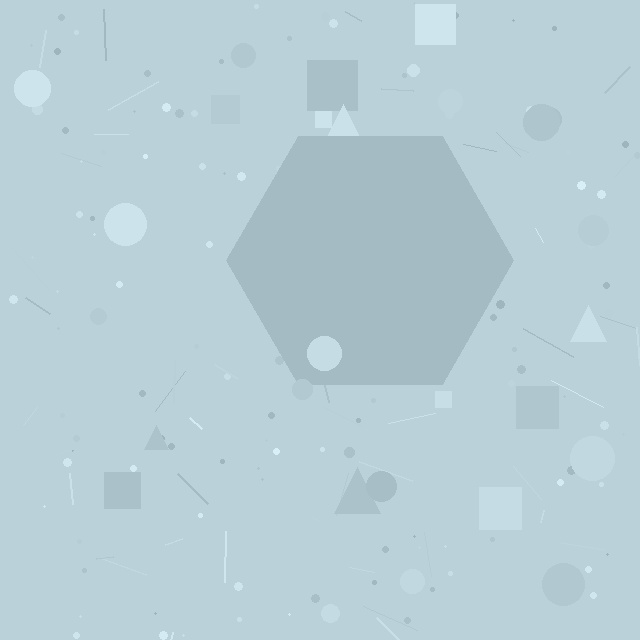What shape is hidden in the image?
A hexagon is hidden in the image.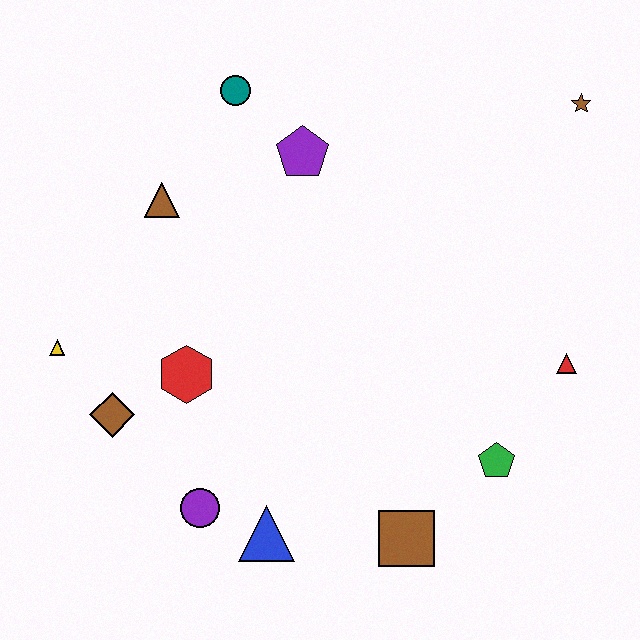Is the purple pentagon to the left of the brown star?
Yes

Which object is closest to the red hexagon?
The brown diamond is closest to the red hexagon.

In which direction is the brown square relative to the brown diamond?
The brown square is to the right of the brown diamond.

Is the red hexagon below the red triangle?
Yes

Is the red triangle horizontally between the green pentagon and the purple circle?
No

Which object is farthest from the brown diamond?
The brown star is farthest from the brown diamond.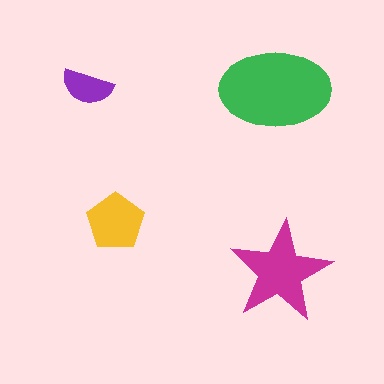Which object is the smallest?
The purple semicircle.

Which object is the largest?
The green ellipse.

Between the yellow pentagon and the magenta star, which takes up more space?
The magenta star.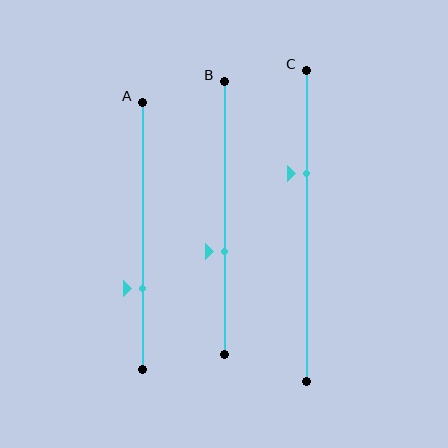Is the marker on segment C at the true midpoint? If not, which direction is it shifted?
No, the marker on segment C is shifted upward by about 17% of the segment length.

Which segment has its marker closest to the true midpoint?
Segment B has its marker closest to the true midpoint.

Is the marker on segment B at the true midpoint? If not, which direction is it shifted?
No, the marker on segment B is shifted downward by about 12% of the segment length.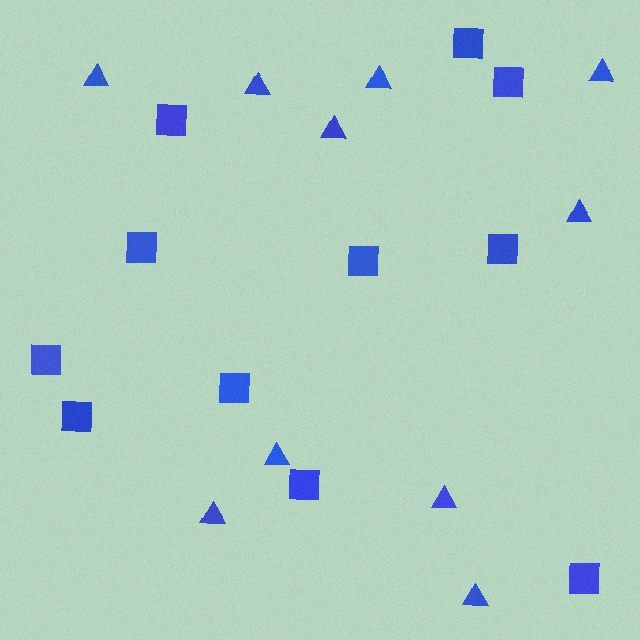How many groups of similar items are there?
There are 2 groups: one group of squares (11) and one group of triangles (10).